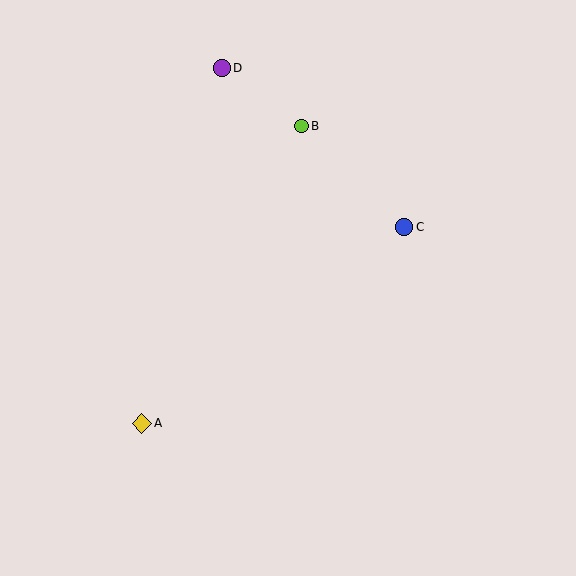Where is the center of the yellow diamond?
The center of the yellow diamond is at (142, 423).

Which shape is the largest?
The yellow diamond (labeled A) is the largest.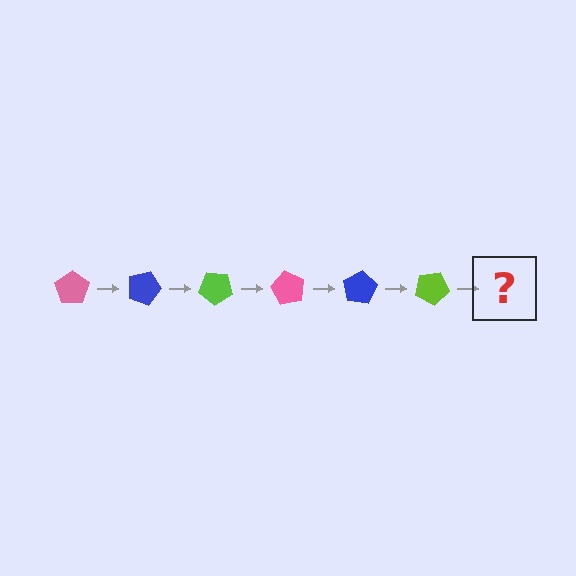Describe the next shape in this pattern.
It should be a pink pentagon, rotated 120 degrees from the start.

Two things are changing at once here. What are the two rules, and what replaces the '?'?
The two rules are that it rotates 20 degrees each step and the color cycles through pink, blue, and lime. The '?' should be a pink pentagon, rotated 120 degrees from the start.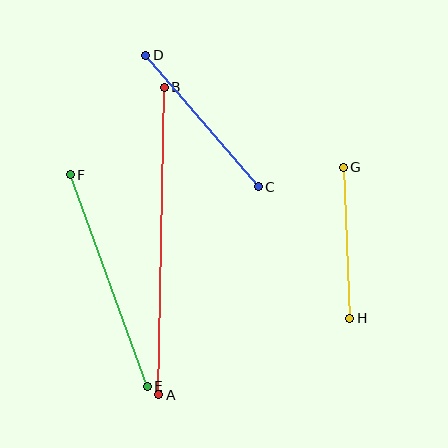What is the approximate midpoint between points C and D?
The midpoint is at approximately (202, 121) pixels.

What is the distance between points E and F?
The distance is approximately 225 pixels.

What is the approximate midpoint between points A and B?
The midpoint is at approximately (162, 241) pixels.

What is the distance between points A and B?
The distance is approximately 307 pixels.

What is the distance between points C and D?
The distance is approximately 173 pixels.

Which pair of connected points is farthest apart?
Points A and B are farthest apart.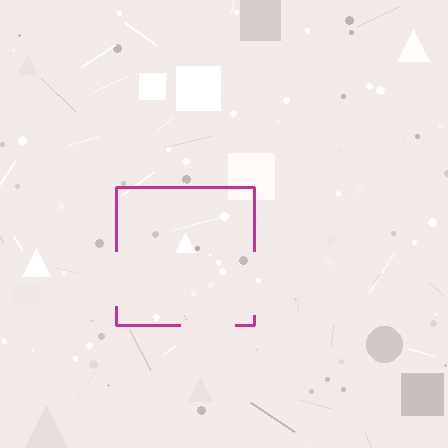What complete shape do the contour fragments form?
The contour fragments form a square.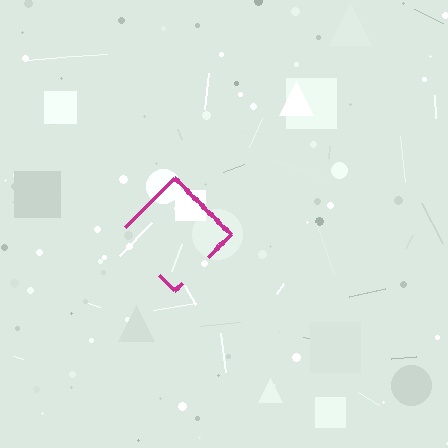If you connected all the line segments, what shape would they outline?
They would outline a diamond.